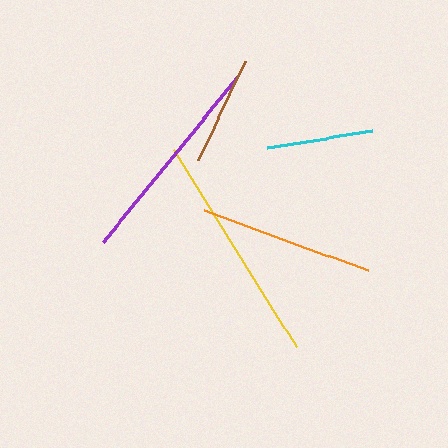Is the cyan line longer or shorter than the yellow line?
The yellow line is longer than the cyan line.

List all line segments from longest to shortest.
From longest to shortest: yellow, purple, orange, brown, cyan.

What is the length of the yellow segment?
The yellow segment is approximately 232 pixels long.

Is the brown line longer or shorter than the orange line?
The orange line is longer than the brown line.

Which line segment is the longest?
The yellow line is the longest at approximately 232 pixels.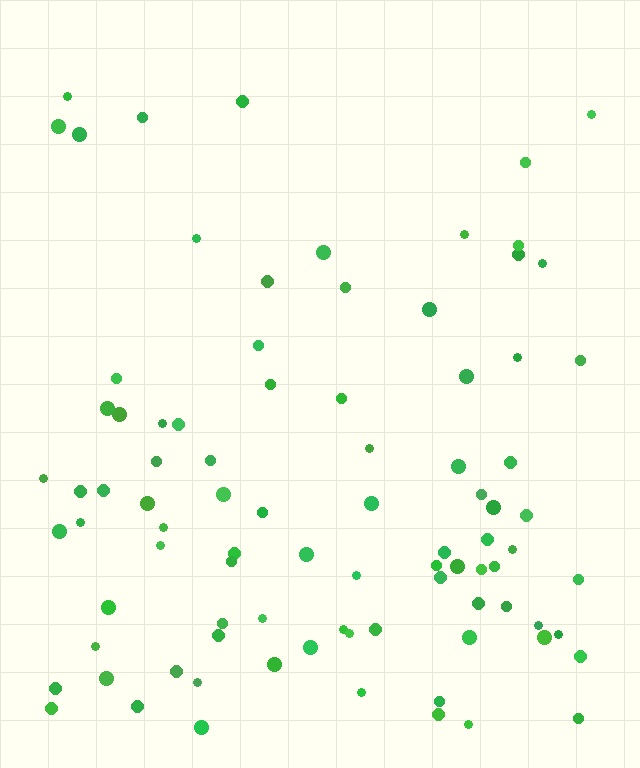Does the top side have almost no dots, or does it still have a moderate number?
Still a moderate number, just noticeably fewer than the bottom.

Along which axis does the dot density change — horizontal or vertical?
Vertical.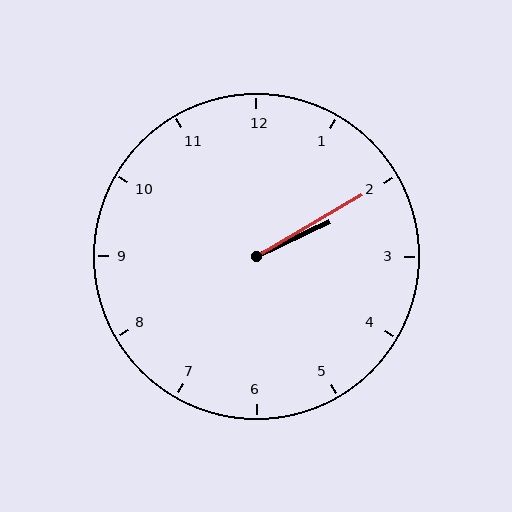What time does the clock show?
2:10.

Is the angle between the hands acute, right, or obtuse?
It is acute.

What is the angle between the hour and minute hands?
Approximately 5 degrees.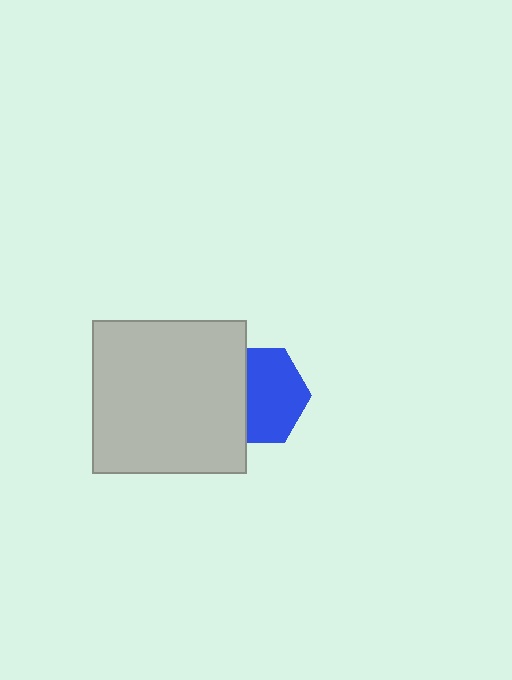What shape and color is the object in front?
The object in front is a light gray square.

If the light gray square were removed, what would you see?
You would see the complete blue hexagon.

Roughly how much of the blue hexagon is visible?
About half of it is visible (roughly 62%).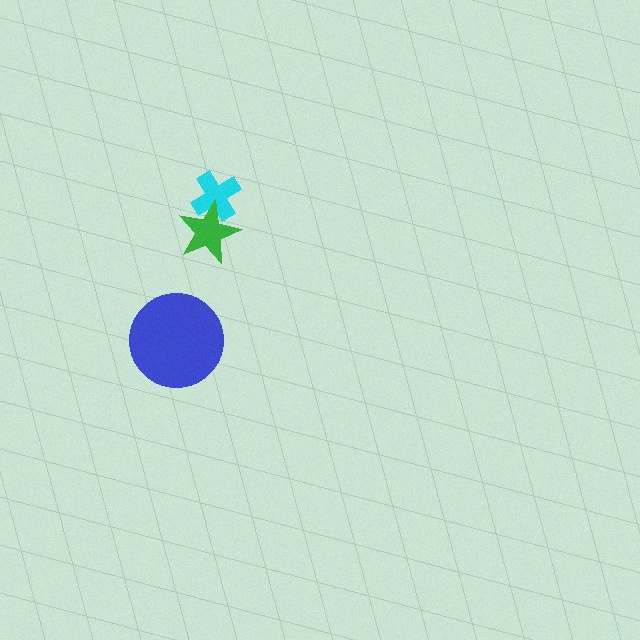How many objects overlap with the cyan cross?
1 object overlaps with the cyan cross.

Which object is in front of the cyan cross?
The green star is in front of the cyan cross.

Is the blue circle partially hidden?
No, no other shape covers it.